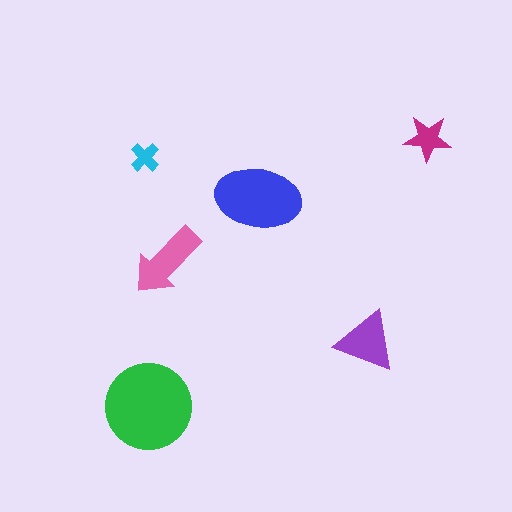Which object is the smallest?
The cyan cross.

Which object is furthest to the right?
The magenta star is rightmost.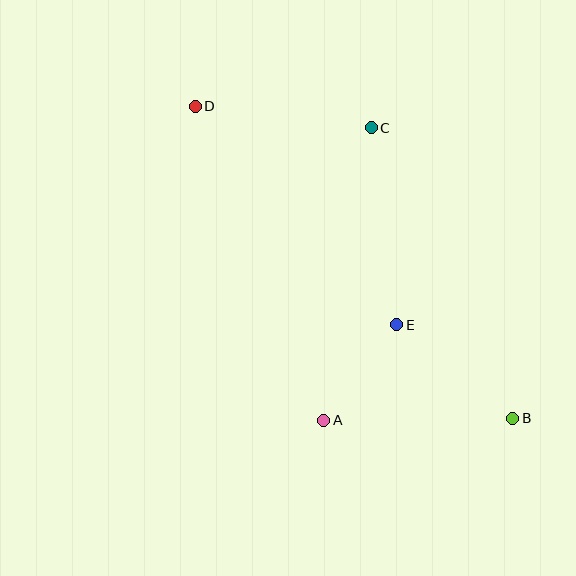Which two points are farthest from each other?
Points B and D are farthest from each other.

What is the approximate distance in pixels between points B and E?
The distance between B and E is approximately 149 pixels.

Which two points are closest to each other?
Points A and E are closest to each other.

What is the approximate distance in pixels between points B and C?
The distance between B and C is approximately 323 pixels.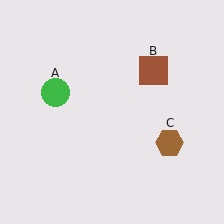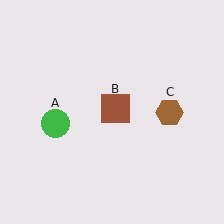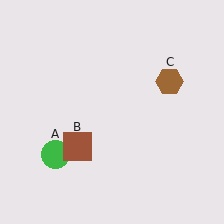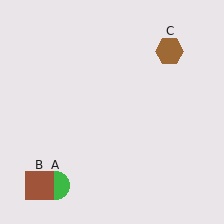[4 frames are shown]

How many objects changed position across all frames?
3 objects changed position: green circle (object A), brown square (object B), brown hexagon (object C).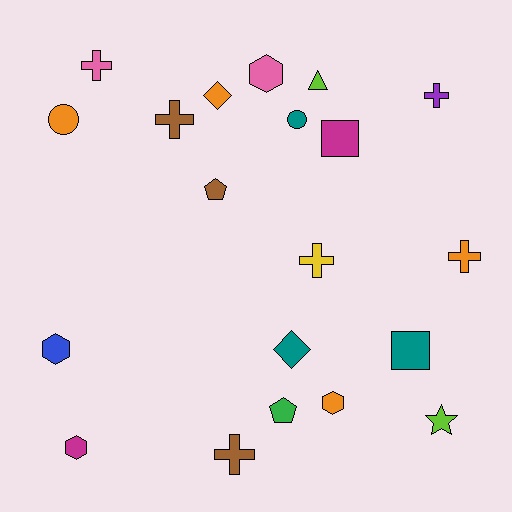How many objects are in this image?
There are 20 objects.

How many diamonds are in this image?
There are 2 diamonds.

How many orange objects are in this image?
There are 4 orange objects.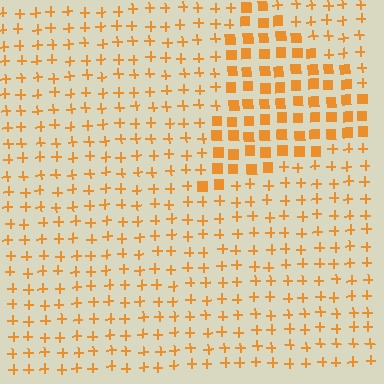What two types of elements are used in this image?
The image uses squares inside the triangle region and plus signs outside it.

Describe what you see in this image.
The image is filled with small orange elements arranged in a uniform grid. A triangle-shaped region contains squares, while the surrounding area contains plus signs. The boundary is defined purely by the change in element shape.